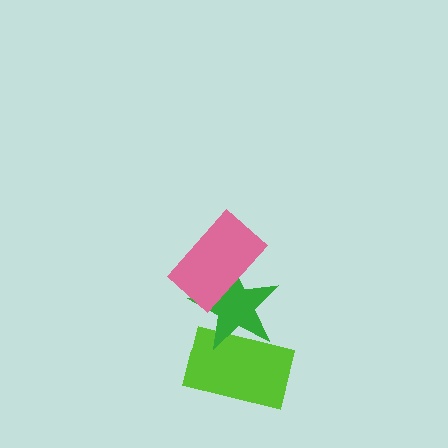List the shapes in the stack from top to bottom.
From top to bottom: the pink rectangle, the green star, the lime rectangle.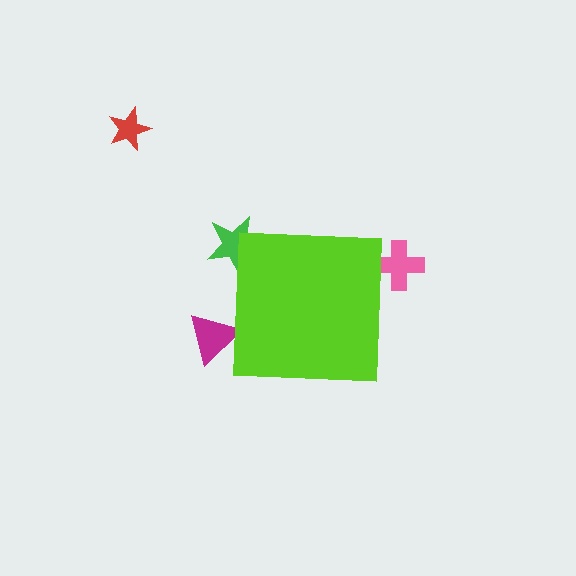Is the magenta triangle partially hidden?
Yes, the magenta triangle is partially hidden behind the lime square.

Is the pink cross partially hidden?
Yes, the pink cross is partially hidden behind the lime square.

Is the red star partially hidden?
No, the red star is fully visible.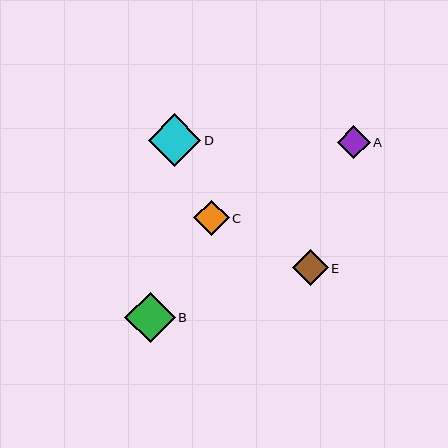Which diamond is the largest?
Diamond D is the largest with a size of approximately 53 pixels.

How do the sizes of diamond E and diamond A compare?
Diamond E and diamond A are approximately the same size.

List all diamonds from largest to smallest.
From largest to smallest: D, B, E, C, A.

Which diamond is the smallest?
Diamond A is the smallest with a size of approximately 33 pixels.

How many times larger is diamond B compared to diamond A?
Diamond B is approximately 1.5 times the size of diamond A.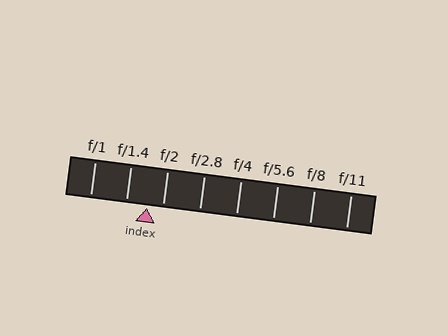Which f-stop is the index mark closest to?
The index mark is closest to f/2.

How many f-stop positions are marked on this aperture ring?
There are 8 f-stop positions marked.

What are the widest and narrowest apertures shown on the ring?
The widest aperture shown is f/1 and the narrowest is f/11.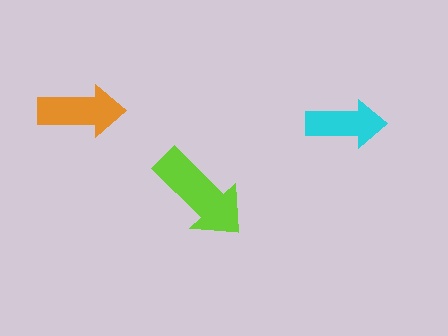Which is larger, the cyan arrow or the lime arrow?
The lime one.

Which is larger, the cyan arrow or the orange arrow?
The orange one.